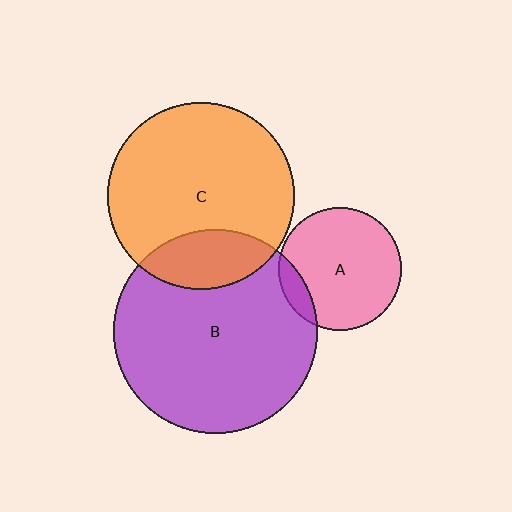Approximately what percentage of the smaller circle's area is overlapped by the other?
Approximately 10%.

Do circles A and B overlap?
Yes.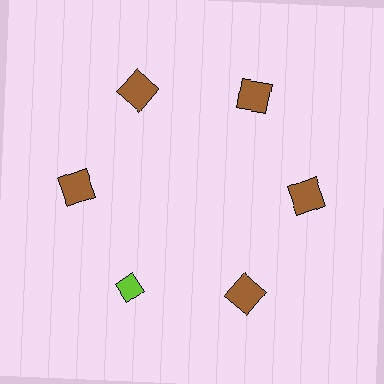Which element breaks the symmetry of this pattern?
The lime diamond at roughly the 7 o'clock position breaks the symmetry. All other shapes are brown squares.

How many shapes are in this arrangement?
There are 6 shapes arranged in a ring pattern.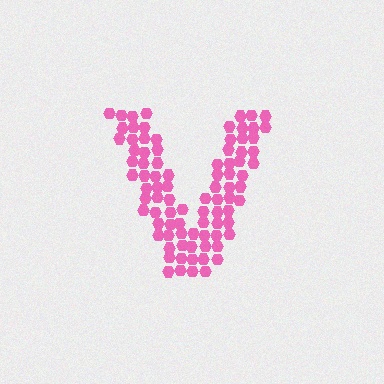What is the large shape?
The large shape is the letter V.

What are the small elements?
The small elements are hexagons.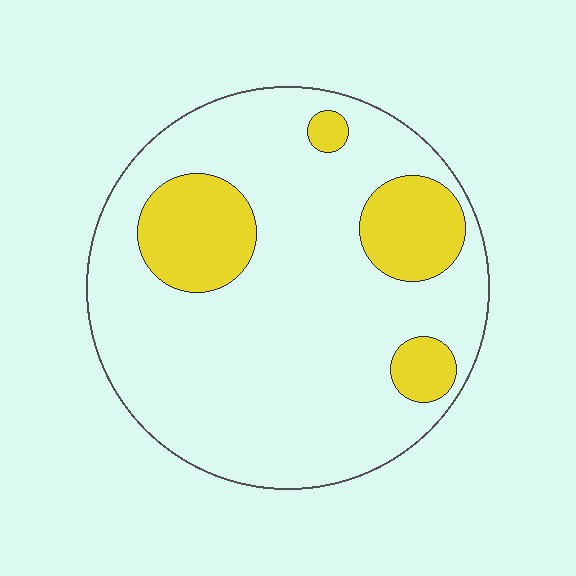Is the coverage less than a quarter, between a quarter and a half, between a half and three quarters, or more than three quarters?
Less than a quarter.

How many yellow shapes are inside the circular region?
4.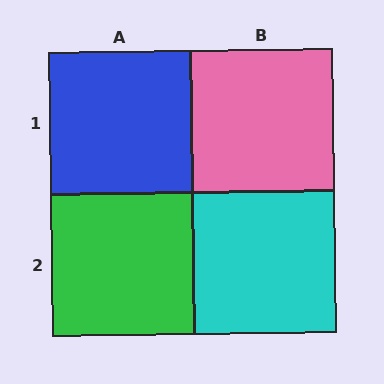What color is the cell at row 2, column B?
Cyan.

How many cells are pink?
1 cell is pink.